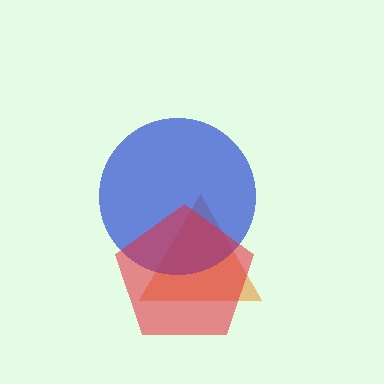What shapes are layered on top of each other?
The layered shapes are: an orange triangle, a blue circle, a red pentagon.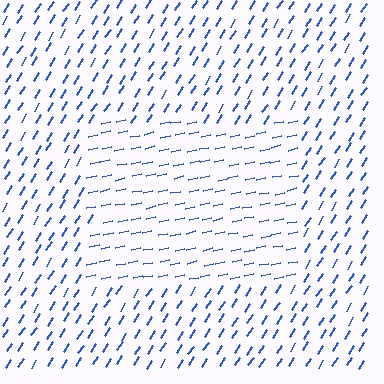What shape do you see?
I see a rectangle.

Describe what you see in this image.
The image is filled with small blue line segments. A rectangle region in the image has lines oriented differently from the surrounding lines, creating a visible texture boundary.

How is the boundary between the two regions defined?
The boundary is defined purely by a change in line orientation (approximately 45 degrees difference). All lines are the same color and thickness.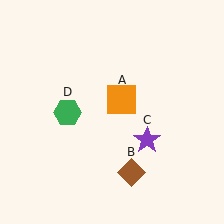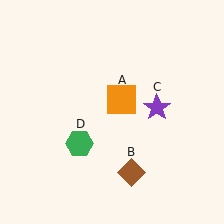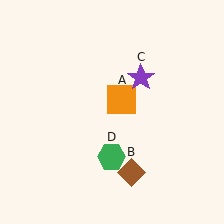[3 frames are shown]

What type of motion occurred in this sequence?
The purple star (object C), green hexagon (object D) rotated counterclockwise around the center of the scene.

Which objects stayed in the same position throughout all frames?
Orange square (object A) and brown diamond (object B) remained stationary.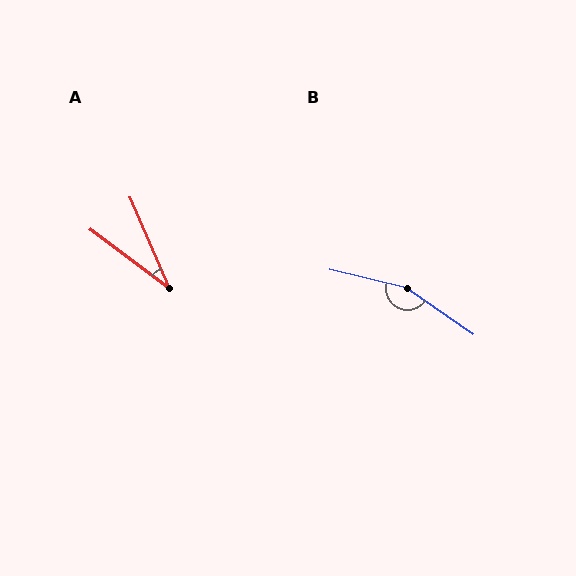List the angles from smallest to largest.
A (30°), B (159°).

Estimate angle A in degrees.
Approximately 30 degrees.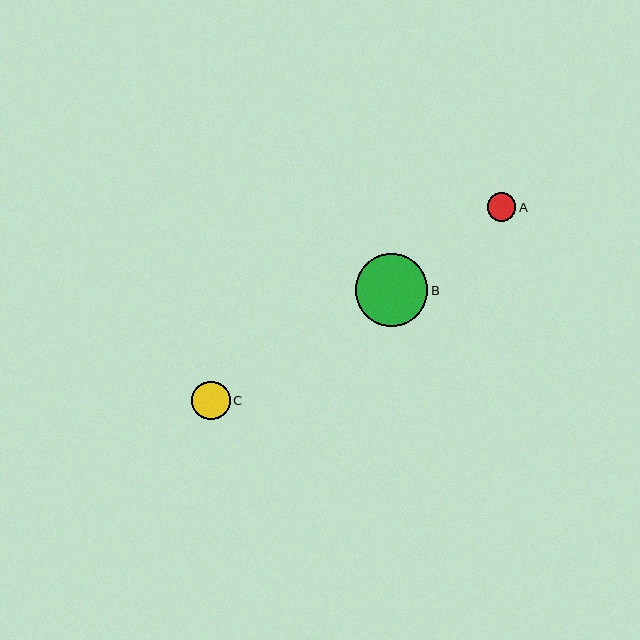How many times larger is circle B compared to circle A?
Circle B is approximately 2.5 times the size of circle A.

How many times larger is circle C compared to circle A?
Circle C is approximately 1.3 times the size of circle A.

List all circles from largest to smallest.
From largest to smallest: B, C, A.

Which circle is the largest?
Circle B is the largest with a size of approximately 73 pixels.